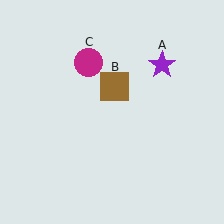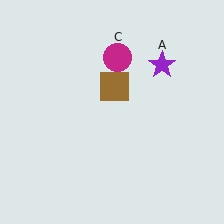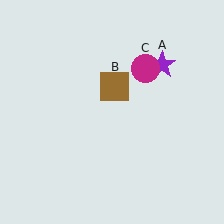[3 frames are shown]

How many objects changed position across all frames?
1 object changed position: magenta circle (object C).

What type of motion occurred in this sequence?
The magenta circle (object C) rotated clockwise around the center of the scene.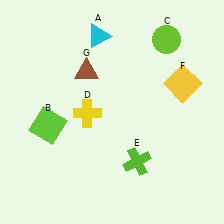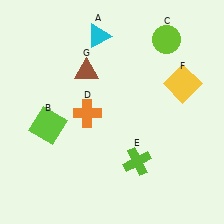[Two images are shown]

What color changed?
The cross (D) changed from yellow in Image 1 to orange in Image 2.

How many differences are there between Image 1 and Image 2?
There is 1 difference between the two images.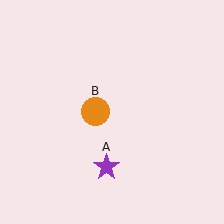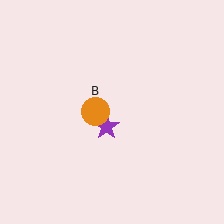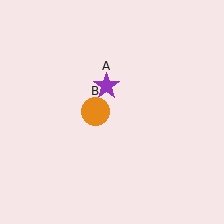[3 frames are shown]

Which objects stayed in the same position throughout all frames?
Orange circle (object B) remained stationary.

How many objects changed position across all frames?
1 object changed position: purple star (object A).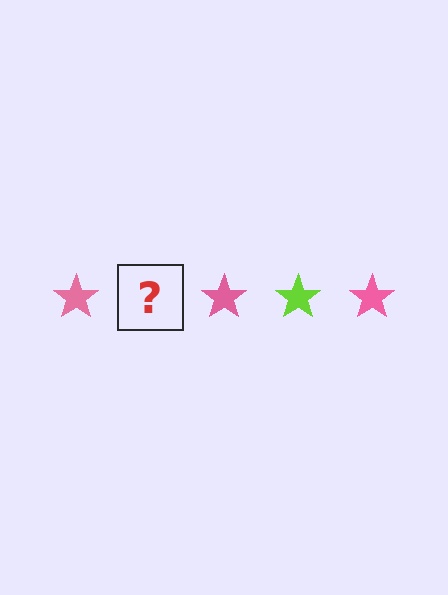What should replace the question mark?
The question mark should be replaced with a lime star.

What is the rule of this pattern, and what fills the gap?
The rule is that the pattern cycles through pink, lime stars. The gap should be filled with a lime star.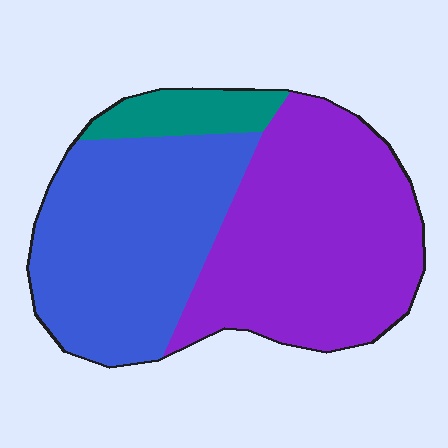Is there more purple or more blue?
Purple.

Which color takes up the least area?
Teal, at roughly 10%.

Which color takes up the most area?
Purple, at roughly 50%.